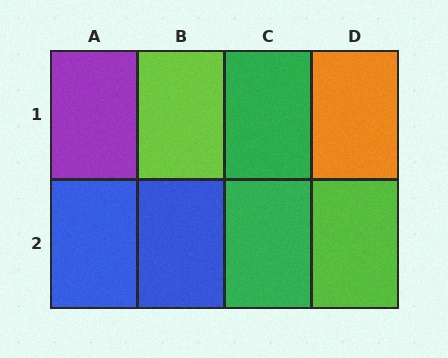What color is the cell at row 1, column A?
Purple.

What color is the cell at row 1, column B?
Lime.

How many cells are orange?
1 cell is orange.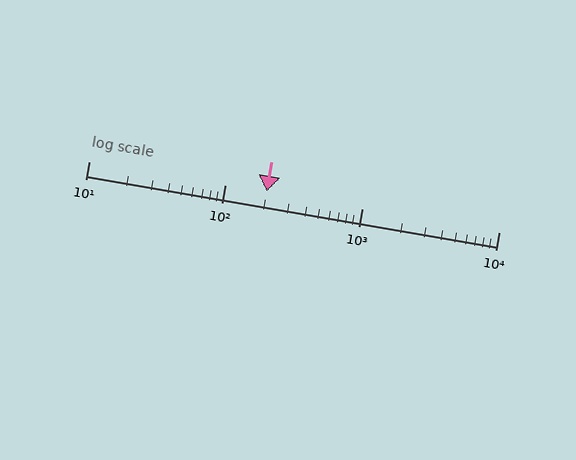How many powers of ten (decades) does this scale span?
The scale spans 3 decades, from 10 to 10000.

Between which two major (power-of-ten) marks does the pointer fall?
The pointer is between 100 and 1000.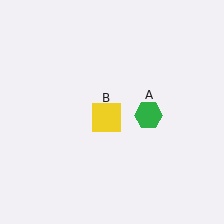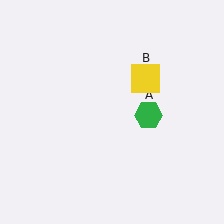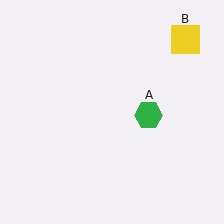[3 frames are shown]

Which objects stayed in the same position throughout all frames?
Green hexagon (object A) remained stationary.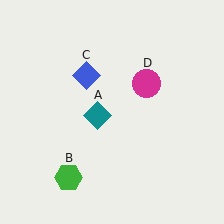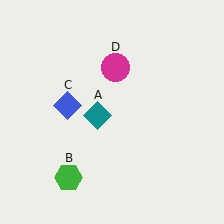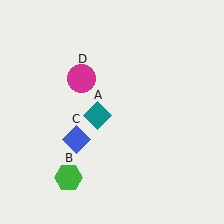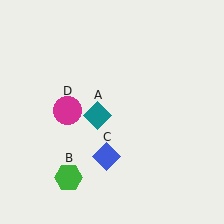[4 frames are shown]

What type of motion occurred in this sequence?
The blue diamond (object C), magenta circle (object D) rotated counterclockwise around the center of the scene.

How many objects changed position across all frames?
2 objects changed position: blue diamond (object C), magenta circle (object D).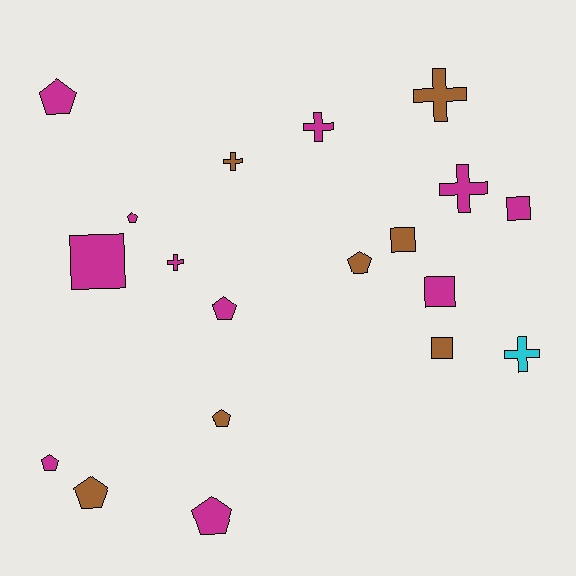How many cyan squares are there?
There are no cyan squares.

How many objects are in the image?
There are 19 objects.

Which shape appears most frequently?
Pentagon, with 8 objects.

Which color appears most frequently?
Magenta, with 11 objects.